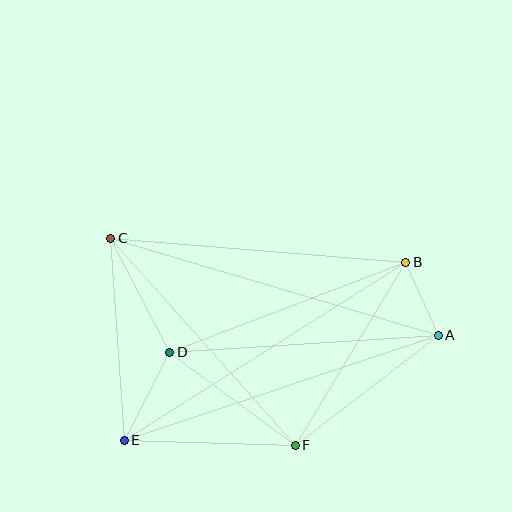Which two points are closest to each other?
Points A and B are closest to each other.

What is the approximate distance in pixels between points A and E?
The distance between A and E is approximately 331 pixels.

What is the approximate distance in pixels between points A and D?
The distance between A and D is approximately 269 pixels.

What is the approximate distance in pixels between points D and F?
The distance between D and F is approximately 156 pixels.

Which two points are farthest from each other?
Points A and C are farthest from each other.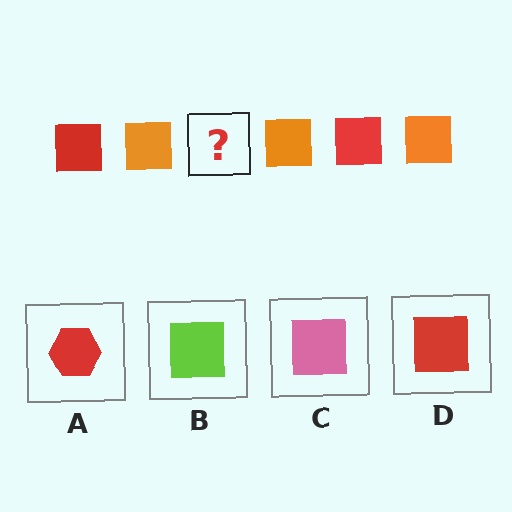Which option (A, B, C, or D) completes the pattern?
D.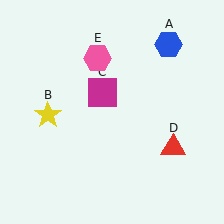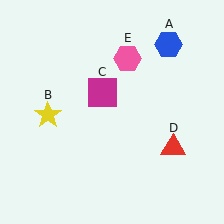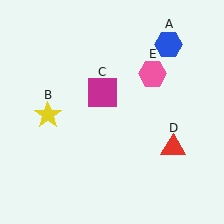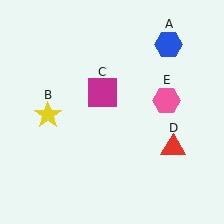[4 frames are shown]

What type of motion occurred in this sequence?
The pink hexagon (object E) rotated clockwise around the center of the scene.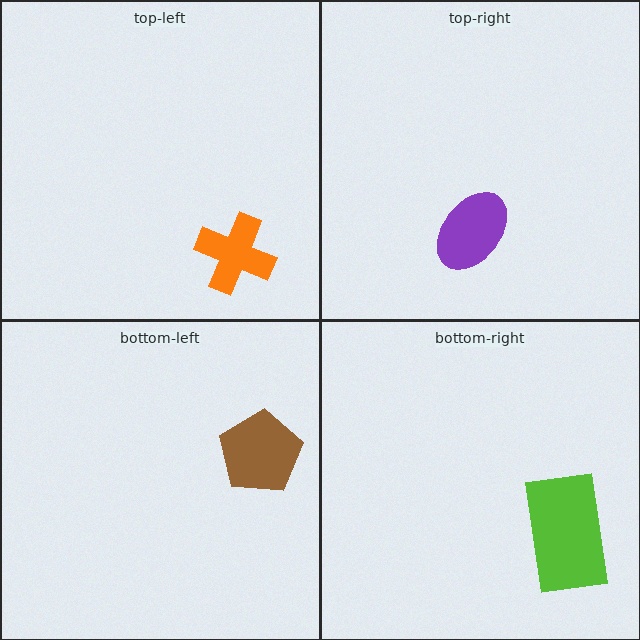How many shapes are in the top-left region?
1.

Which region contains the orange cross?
The top-left region.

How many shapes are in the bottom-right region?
1.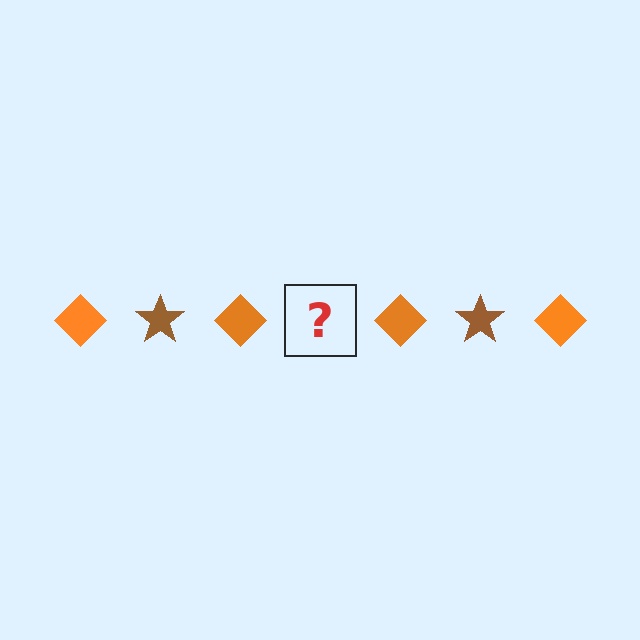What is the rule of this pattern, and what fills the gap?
The rule is that the pattern alternates between orange diamond and brown star. The gap should be filled with a brown star.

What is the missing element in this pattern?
The missing element is a brown star.